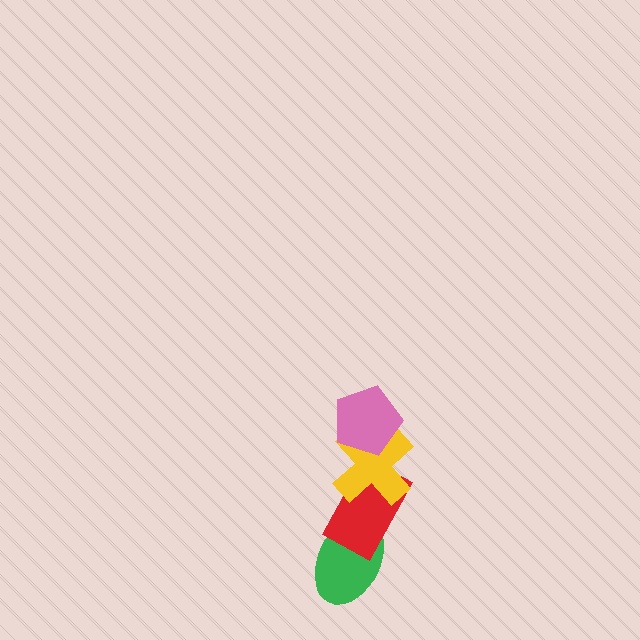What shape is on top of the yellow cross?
The pink pentagon is on top of the yellow cross.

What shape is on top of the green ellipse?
The red rectangle is on top of the green ellipse.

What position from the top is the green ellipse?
The green ellipse is 4th from the top.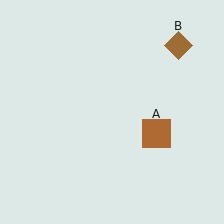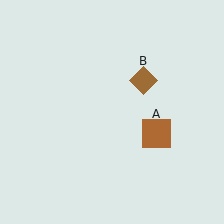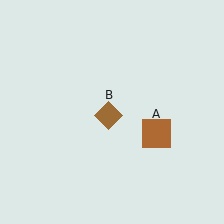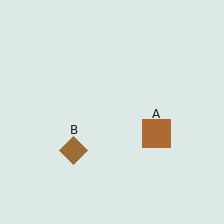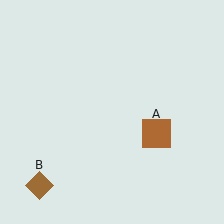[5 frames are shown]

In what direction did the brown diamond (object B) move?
The brown diamond (object B) moved down and to the left.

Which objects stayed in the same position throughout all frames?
Brown square (object A) remained stationary.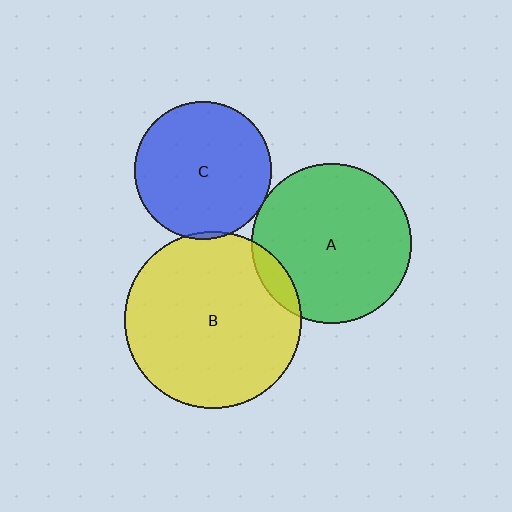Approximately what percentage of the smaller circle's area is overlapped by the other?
Approximately 5%.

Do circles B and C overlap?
Yes.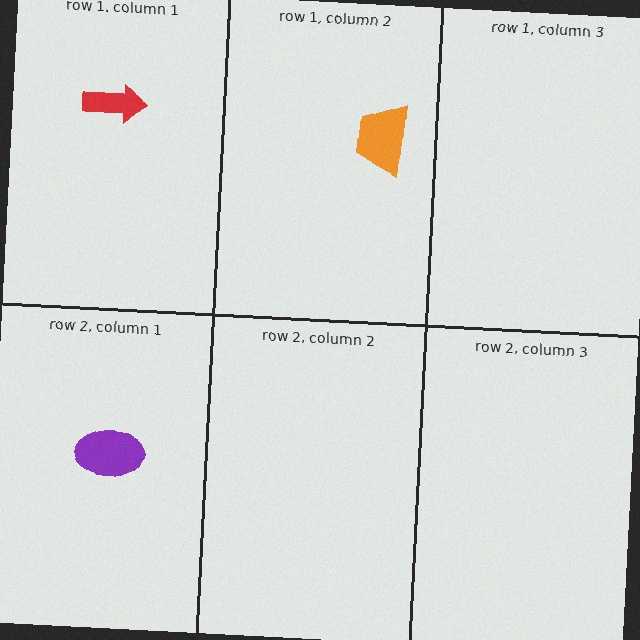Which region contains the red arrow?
The row 1, column 1 region.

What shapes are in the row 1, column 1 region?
The red arrow.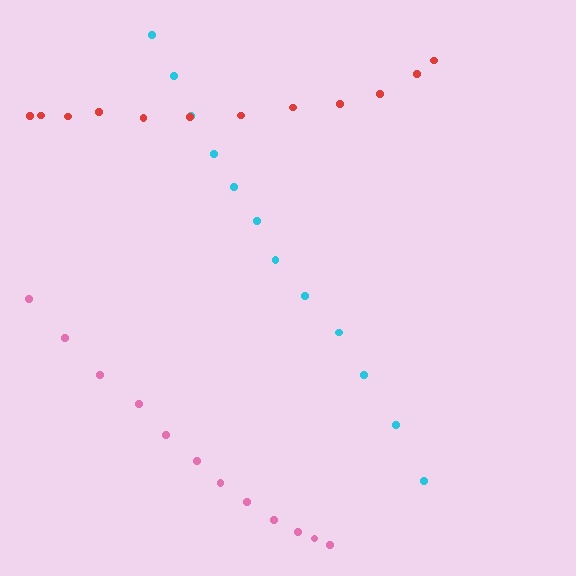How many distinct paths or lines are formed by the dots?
There are 3 distinct paths.